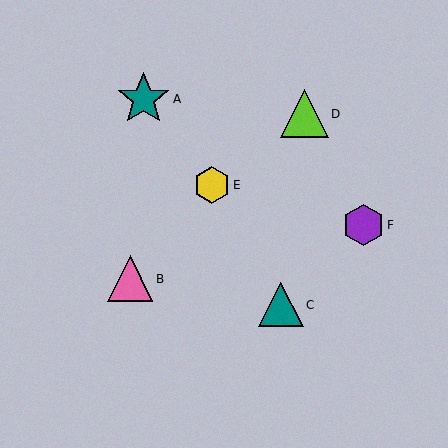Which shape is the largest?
The teal star (labeled A) is the largest.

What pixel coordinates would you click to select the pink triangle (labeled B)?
Click at (130, 279) to select the pink triangle B.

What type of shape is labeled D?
Shape D is a lime triangle.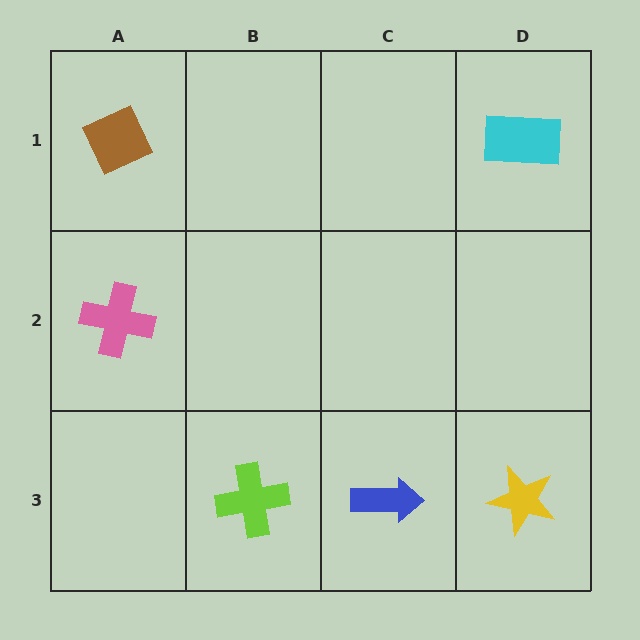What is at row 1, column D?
A cyan rectangle.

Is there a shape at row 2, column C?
No, that cell is empty.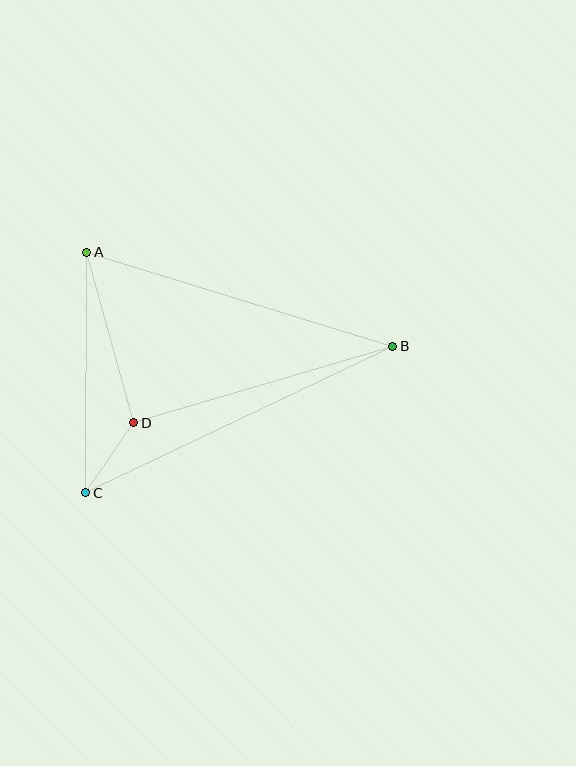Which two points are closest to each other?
Points C and D are closest to each other.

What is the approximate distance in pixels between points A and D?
The distance between A and D is approximately 177 pixels.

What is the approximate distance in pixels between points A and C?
The distance between A and C is approximately 240 pixels.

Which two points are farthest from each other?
Points B and C are farthest from each other.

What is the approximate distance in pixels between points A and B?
The distance between A and B is approximately 320 pixels.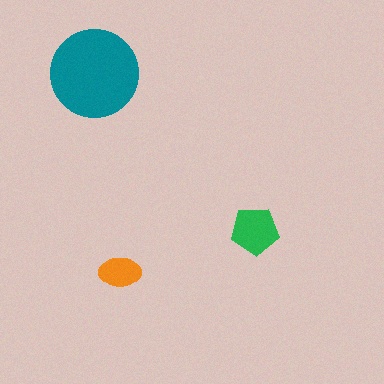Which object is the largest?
The teal circle.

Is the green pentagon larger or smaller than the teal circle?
Smaller.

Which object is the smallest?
The orange ellipse.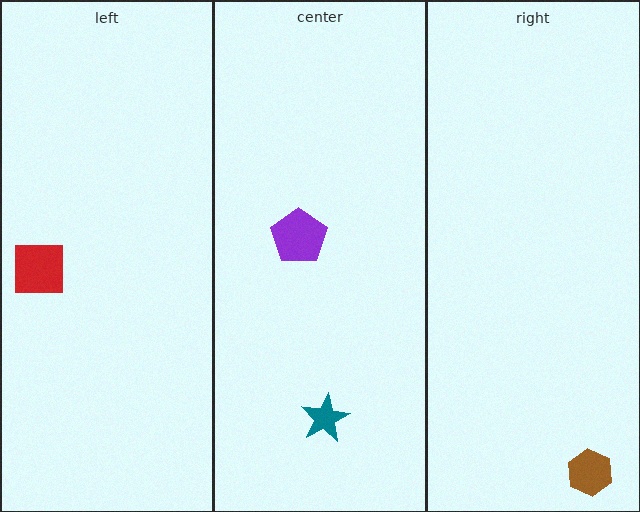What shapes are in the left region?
The red square.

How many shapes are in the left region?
1.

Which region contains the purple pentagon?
The center region.